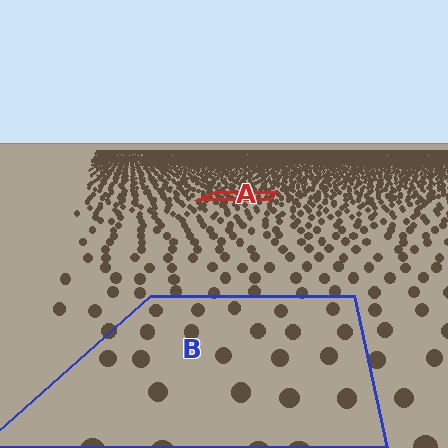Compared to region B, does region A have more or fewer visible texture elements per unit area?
Region A has more texture elements per unit area — they are packed more densely because it is farther away.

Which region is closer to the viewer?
Region B is closer. The texture elements there are larger and more spread out.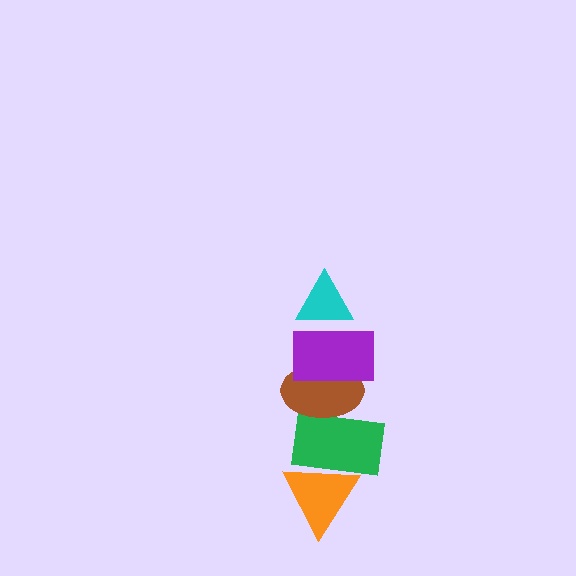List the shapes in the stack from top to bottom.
From top to bottom: the cyan triangle, the purple rectangle, the brown ellipse, the green rectangle, the orange triangle.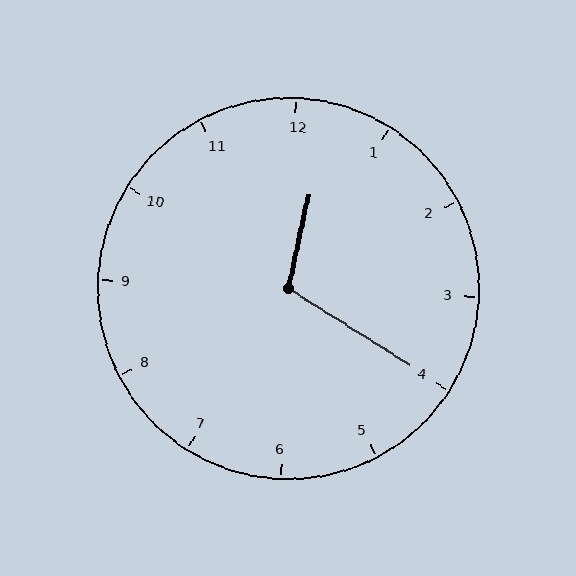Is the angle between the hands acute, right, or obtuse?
It is obtuse.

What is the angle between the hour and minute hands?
Approximately 110 degrees.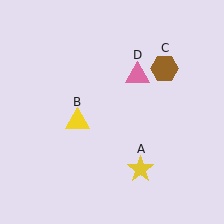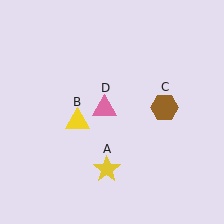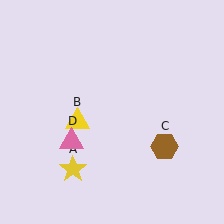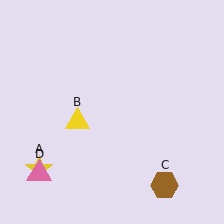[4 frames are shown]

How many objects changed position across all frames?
3 objects changed position: yellow star (object A), brown hexagon (object C), pink triangle (object D).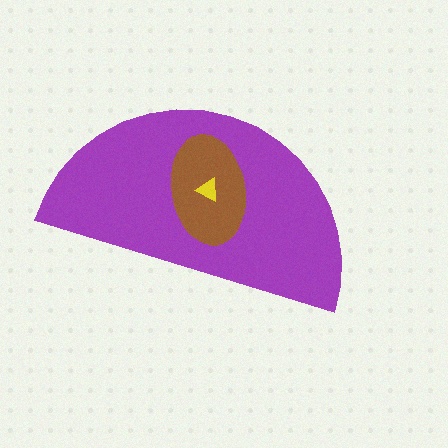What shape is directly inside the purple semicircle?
The brown ellipse.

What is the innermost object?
The yellow triangle.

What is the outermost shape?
The purple semicircle.